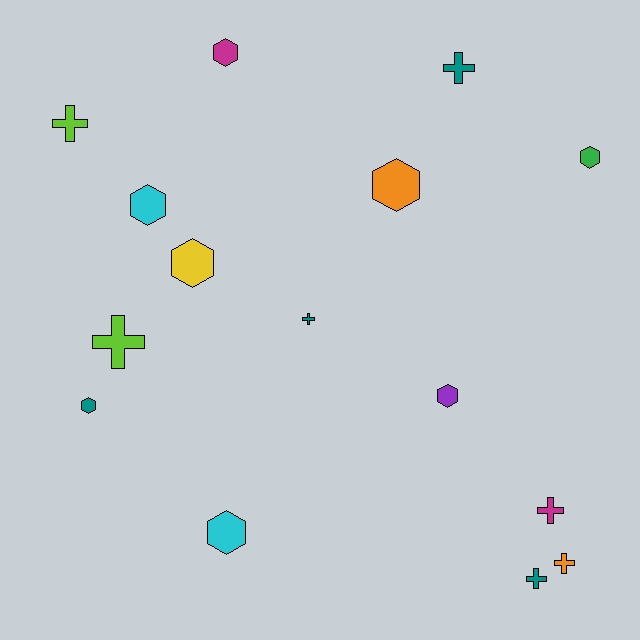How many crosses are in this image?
There are 7 crosses.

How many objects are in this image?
There are 15 objects.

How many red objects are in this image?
There are no red objects.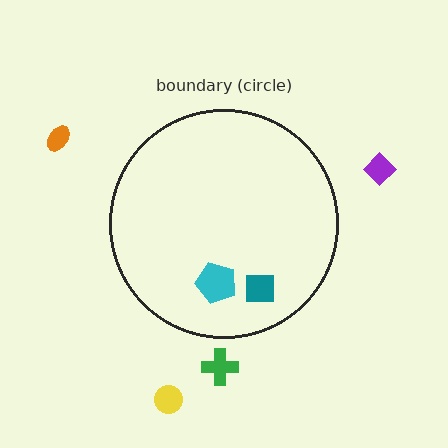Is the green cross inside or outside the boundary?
Outside.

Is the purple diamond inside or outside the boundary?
Outside.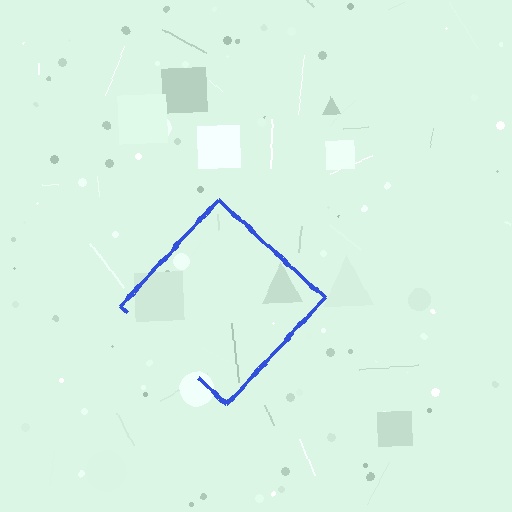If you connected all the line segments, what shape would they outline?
They would outline a diamond.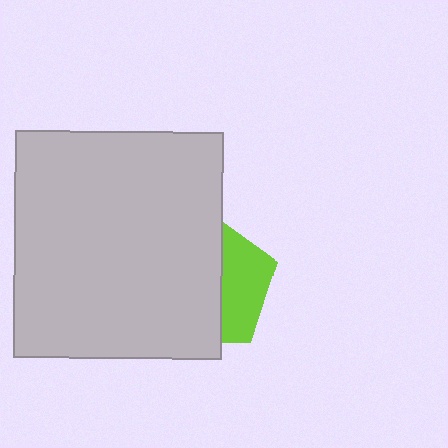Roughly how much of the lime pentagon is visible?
A small part of it is visible (roughly 36%).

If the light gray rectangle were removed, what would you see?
You would see the complete lime pentagon.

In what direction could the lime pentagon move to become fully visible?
The lime pentagon could move right. That would shift it out from behind the light gray rectangle entirely.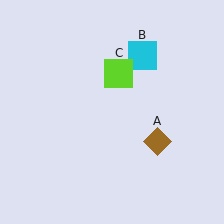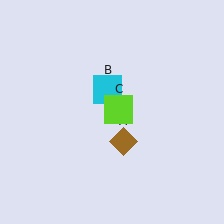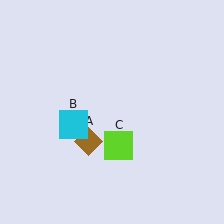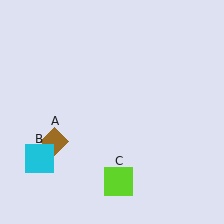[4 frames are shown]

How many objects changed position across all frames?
3 objects changed position: brown diamond (object A), cyan square (object B), lime square (object C).